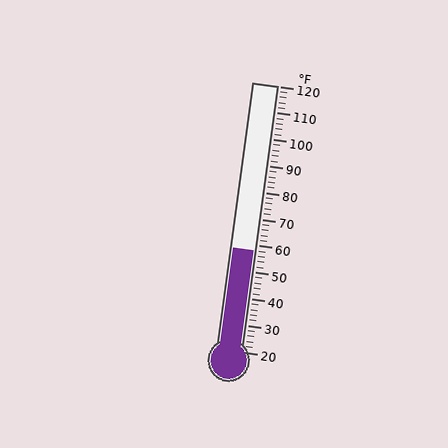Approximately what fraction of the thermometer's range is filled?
The thermometer is filled to approximately 40% of its range.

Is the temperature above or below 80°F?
The temperature is below 80°F.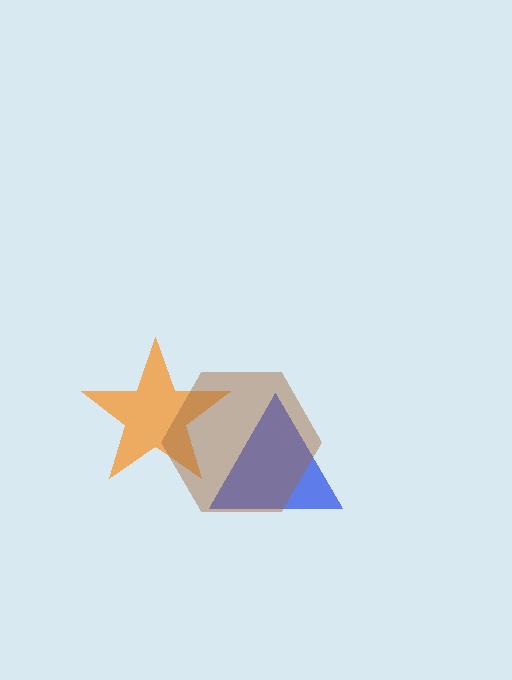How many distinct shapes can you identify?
There are 3 distinct shapes: an orange star, a blue triangle, a brown hexagon.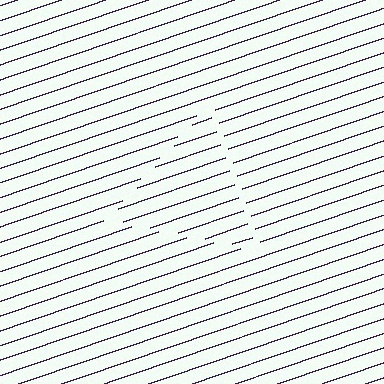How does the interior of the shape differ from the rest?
The interior of the shape contains the same grating, shifted by half a period — the contour is defined by the phase discontinuity where line-ends from the inner and outer gratings abut.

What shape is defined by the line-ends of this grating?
An illusory triangle. The interior of the shape contains the same grating, shifted by half a period — the contour is defined by the phase discontinuity where line-ends from the inner and outer gratings abut.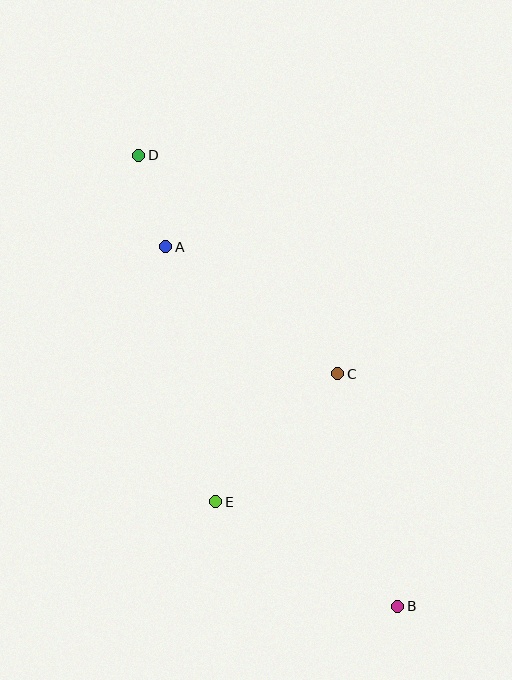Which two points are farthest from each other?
Points B and D are farthest from each other.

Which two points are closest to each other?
Points A and D are closest to each other.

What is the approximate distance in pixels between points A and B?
The distance between A and B is approximately 428 pixels.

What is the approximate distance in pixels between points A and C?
The distance between A and C is approximately 214 pixels.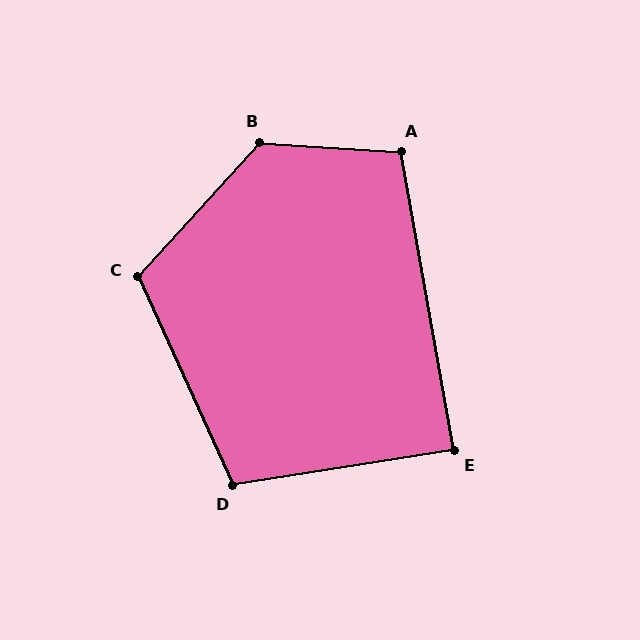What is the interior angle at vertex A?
Approximately 103 degrees (obtuse).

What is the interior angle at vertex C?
Approximately 113 degrees (obtuse).